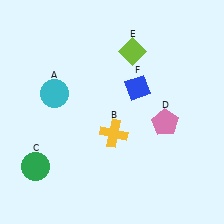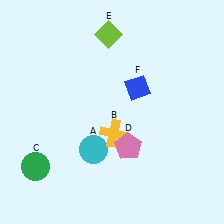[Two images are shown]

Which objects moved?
The objects that moved are: the cyan circle (A), the pink pentagon (D), the lime diamond (E).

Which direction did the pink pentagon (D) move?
The pink pentagon (D) moved left.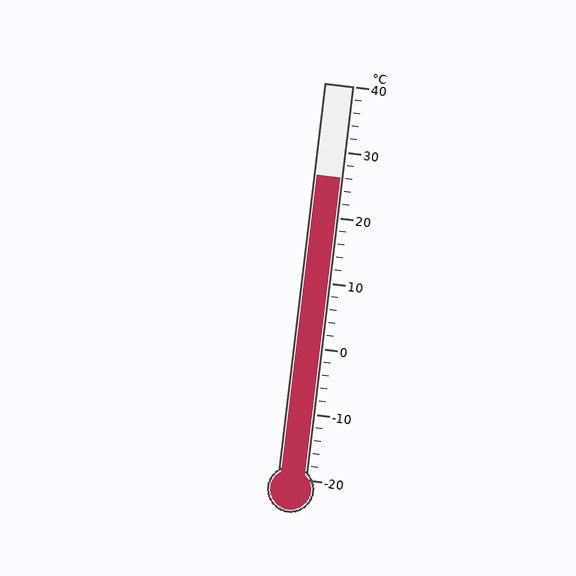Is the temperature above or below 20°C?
The temperature is above 20°C.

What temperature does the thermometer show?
The thermometer shows approximately 26°C.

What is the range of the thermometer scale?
The thermometer scale ranges from -20°C to 40°C.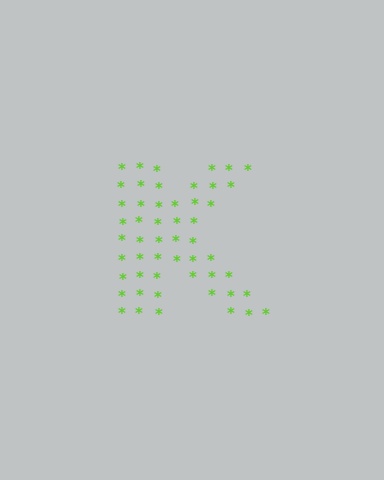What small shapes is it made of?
It is made of small asterisks.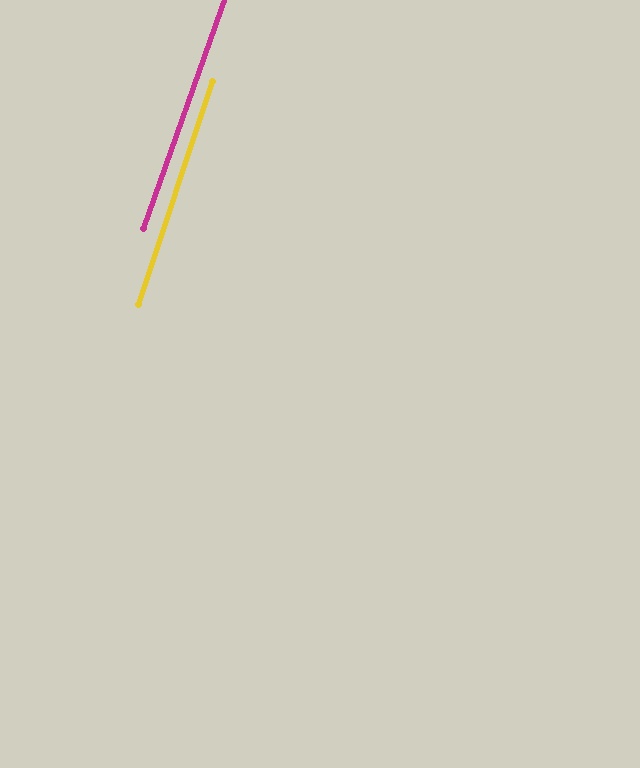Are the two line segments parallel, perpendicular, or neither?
Parallel — their directions differ by only 1.1°.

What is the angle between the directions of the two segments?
Approximately 1 degree.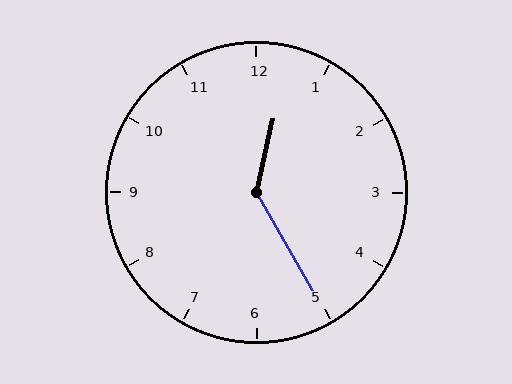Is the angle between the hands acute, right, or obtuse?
It is obtuse.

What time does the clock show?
12:25.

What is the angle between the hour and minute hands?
Approximately 138 degrees.